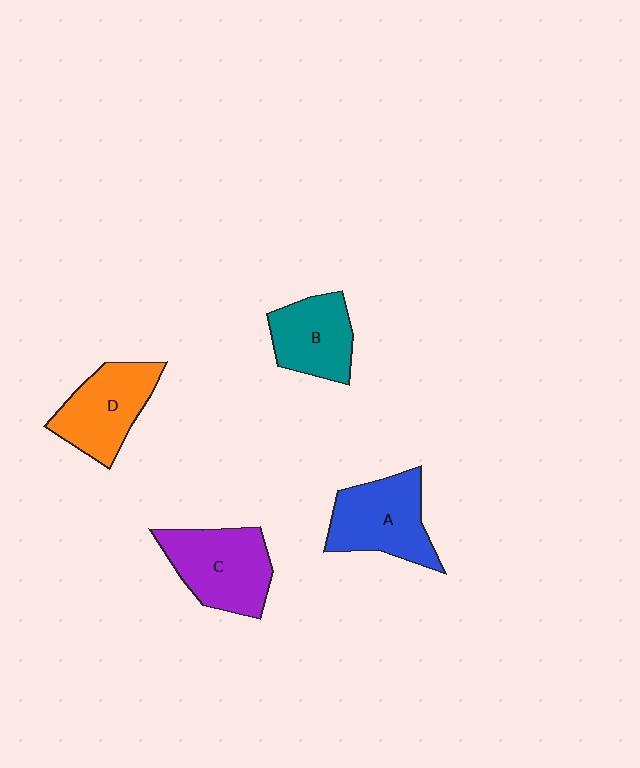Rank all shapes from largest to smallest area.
From largest to smallest: C (purple), A (blue), D (orange), B (teal).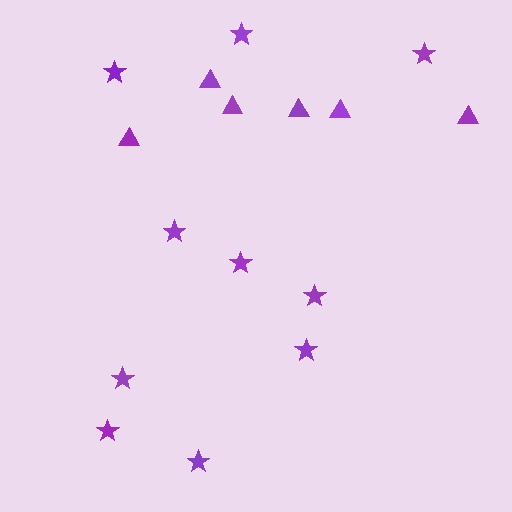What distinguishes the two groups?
There are 2 groups: one group of stars (10) and one group of triangles (6).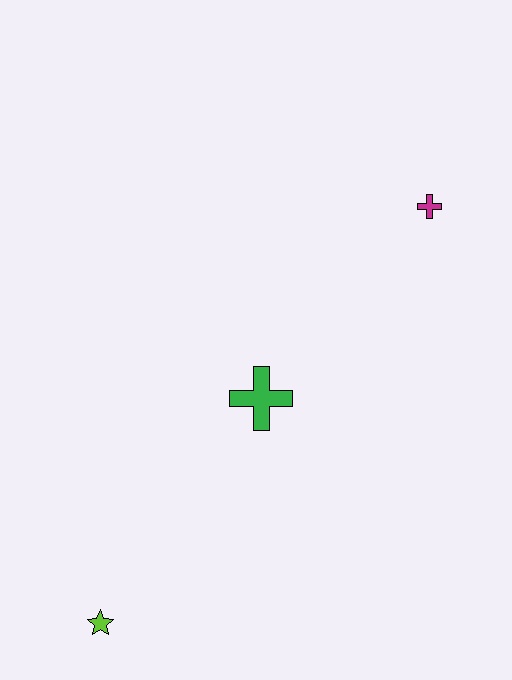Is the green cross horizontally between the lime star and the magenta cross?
Yes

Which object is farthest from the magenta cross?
The lime star is farthest from the magenta cross.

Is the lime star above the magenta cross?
No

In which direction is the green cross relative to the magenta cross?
The green cross is below the magenta cross.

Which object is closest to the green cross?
The magenta cross is closest to the green cross.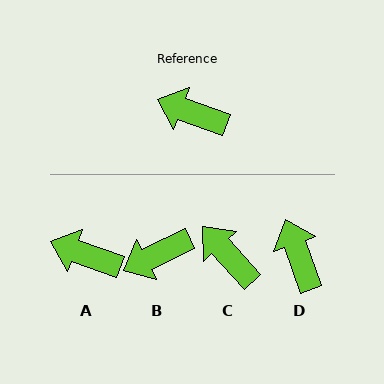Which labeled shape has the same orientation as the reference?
A.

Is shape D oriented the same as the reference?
No, it is off by about 50 degrees.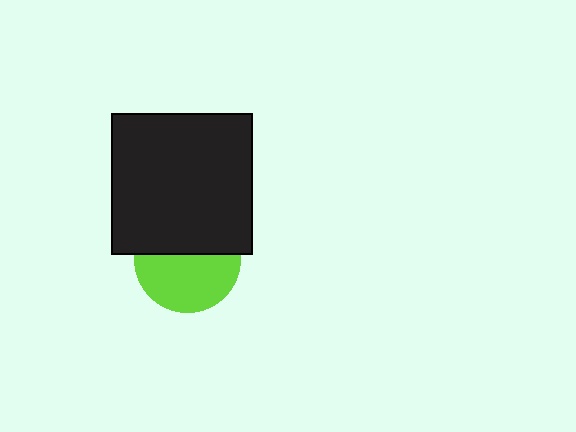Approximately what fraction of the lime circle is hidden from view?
Roughly 46% of the lime circle is hidden behind the black square.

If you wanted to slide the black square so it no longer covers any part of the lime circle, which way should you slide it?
Slide it up — that is the most direct way to separate the two shapes.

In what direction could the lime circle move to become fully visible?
The lime circle could move down. That would shift it out from behind the black square entirely.